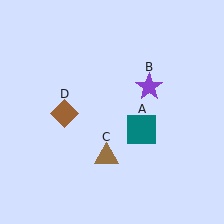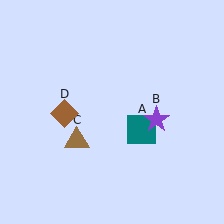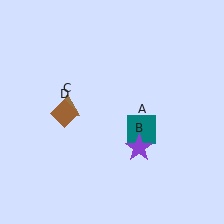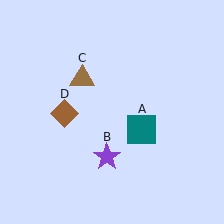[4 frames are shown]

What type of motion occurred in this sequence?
The purple star (object B), brown triangle (object C) rotated clockwise around the center of the scene.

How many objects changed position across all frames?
2 objects changed position: purple star (object B), brown triangle (object C).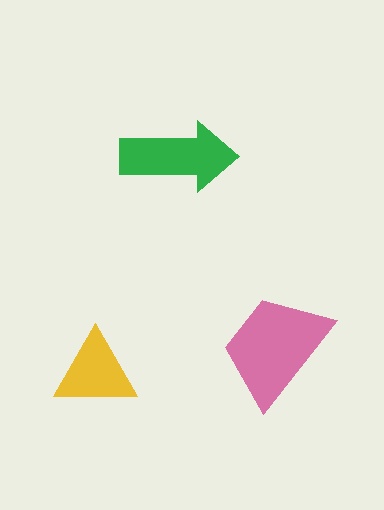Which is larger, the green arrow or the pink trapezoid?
The pink trapezoid.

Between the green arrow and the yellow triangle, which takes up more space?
The green arrow.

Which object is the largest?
The pink trapezoid.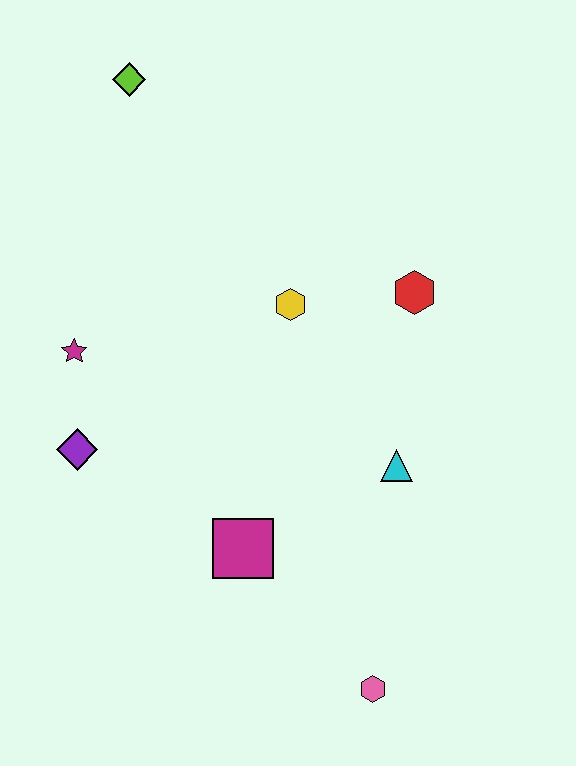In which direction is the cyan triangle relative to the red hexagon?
The cyan triangle is below the red hexagon.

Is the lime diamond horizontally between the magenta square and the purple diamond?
Yes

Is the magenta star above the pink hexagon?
Yes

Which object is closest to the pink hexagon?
The magenta square is closest to the pink hexagon.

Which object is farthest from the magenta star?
The pink hexagon is farthest from the magenta star.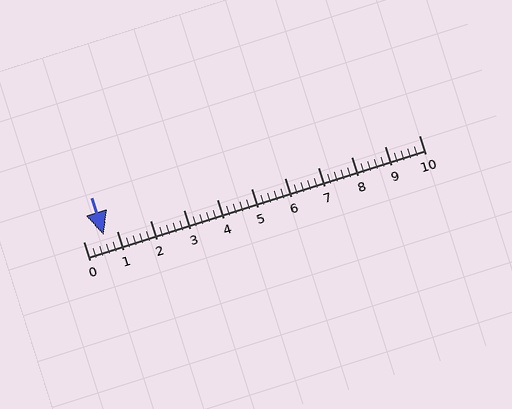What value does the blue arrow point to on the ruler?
The blue arrow points to approximately 0.6.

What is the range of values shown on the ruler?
The ruler shows values from 0 to 10.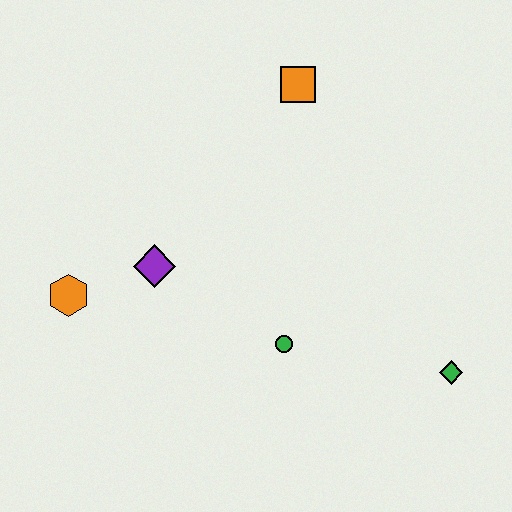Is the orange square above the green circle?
Yes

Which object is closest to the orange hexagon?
The purple diamond is closest to the orange hexagon.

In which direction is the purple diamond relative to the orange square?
The purple diamond is below the orange square.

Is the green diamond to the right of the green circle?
Yes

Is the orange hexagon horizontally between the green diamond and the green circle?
No